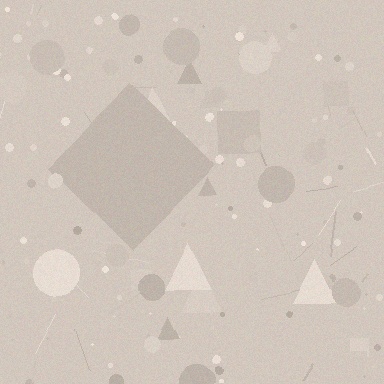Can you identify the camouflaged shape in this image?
The camouflaged shape is a diamond.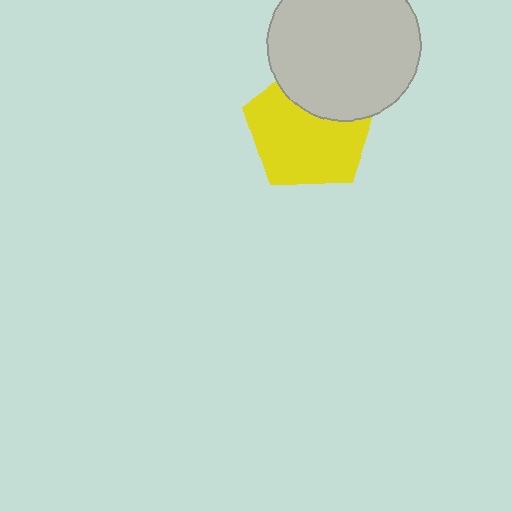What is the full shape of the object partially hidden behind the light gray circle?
The partially hidden object is a yellow pentagon.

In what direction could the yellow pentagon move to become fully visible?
The yellow pentagon could move down. That would shift it out from behind the light gray circle entirely.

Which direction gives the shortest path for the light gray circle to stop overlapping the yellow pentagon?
Moving up gives the shortest separation.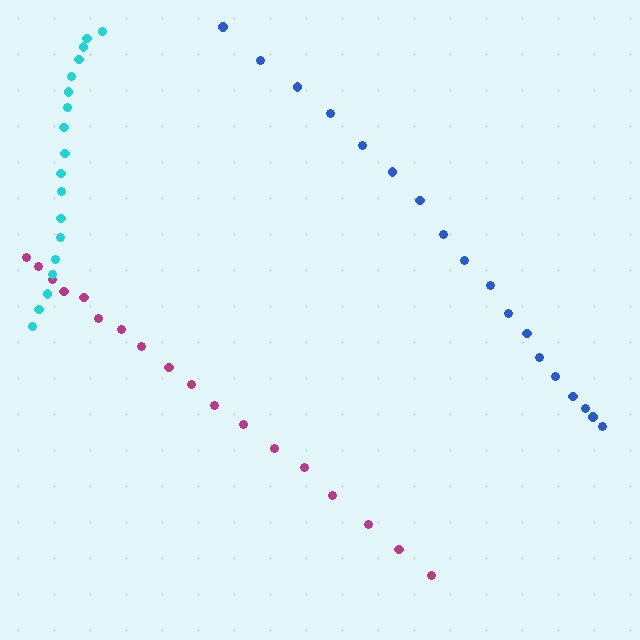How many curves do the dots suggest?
There are 3 distinct paths.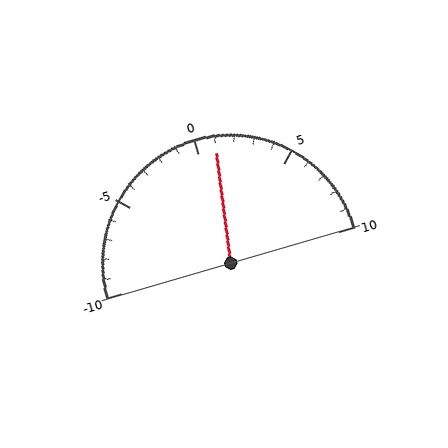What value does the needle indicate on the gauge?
The needle indicates approximately 1.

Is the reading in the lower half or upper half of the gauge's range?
The reading is in the upper half of the range (-10 to 10).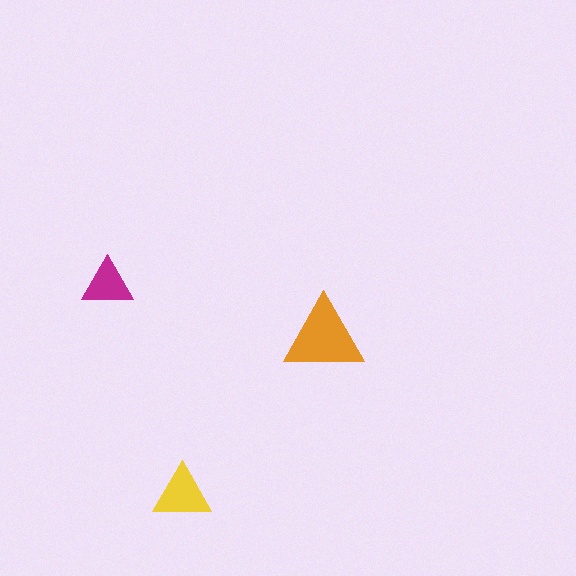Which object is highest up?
The magenta triangle is topmost.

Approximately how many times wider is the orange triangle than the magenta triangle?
About 1.5 times wider.